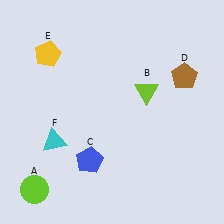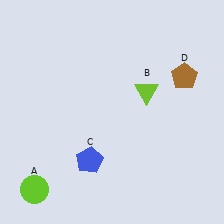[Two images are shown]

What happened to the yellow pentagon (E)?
The yellow pentagon (E) was removed in Image 2. It was in the top-left area of Image 1.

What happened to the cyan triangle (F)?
The cyan triangle (F) was removed in Image 2. It was in the bottom-left area of Image 1.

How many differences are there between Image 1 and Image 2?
There are 2 differences between the two images.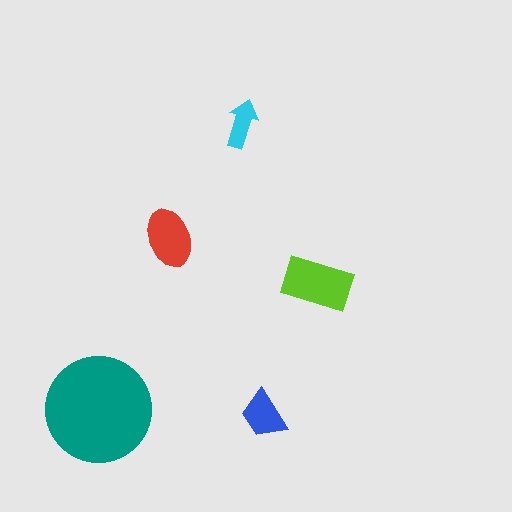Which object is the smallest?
The cyan arrow.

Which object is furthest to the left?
The teal circle is leftmost.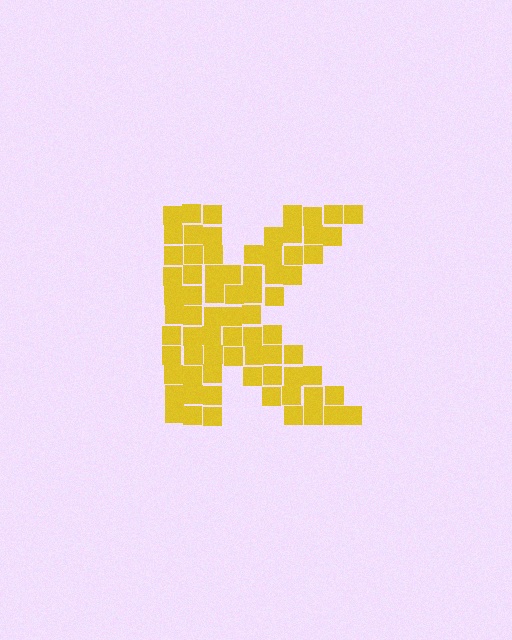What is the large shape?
The large shape is the letter K.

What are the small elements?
The small elements are squares.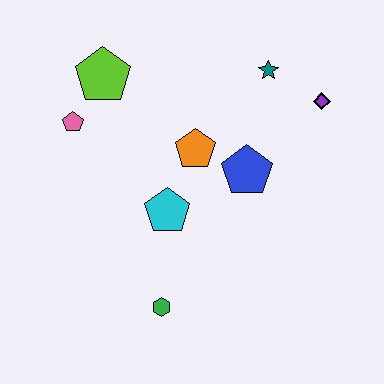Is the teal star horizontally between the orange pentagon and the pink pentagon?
No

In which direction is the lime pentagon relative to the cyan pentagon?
The lime pentagon is above the cyan pentagon.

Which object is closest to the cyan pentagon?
The orange pentagon is closest to the cyan pentagon.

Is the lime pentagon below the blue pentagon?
No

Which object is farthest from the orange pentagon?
The green hexagon is farthest from the orange pentagon.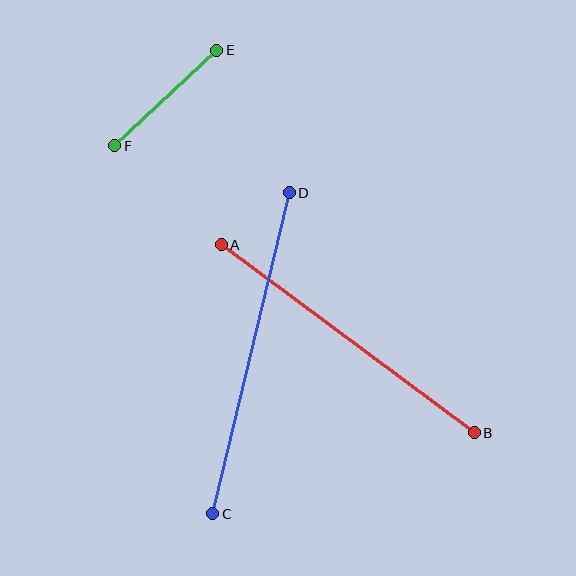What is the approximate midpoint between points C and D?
The midpoint is at approximately (251, 353) pixels.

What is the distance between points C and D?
The distance is approximately 330 pixels.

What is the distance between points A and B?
The distance is approximately 315 pixels.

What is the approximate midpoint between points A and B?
The midpoint is at approximately (348, 339) pixels.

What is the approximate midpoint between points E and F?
The midpoint is at approximately (166, 98) pixels.